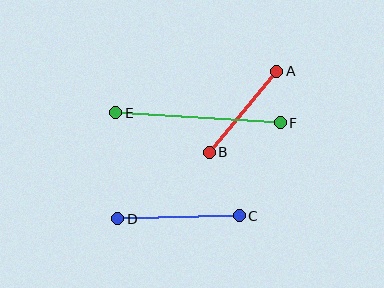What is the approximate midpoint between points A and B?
The midpoint is at approximately (243, 112) pixels.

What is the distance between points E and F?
The distance is approximately 165 pixels.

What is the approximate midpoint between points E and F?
The midpoint is at approximately (198, 118) pixels.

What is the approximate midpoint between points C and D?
The midpoint is at approximately (178, 217) pixels.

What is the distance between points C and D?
The distance is approximately 122 pixels.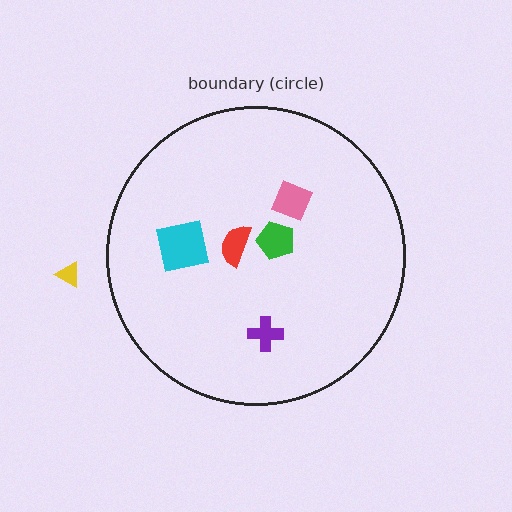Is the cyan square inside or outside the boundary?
Inside.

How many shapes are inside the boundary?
5 inside, 1 outside.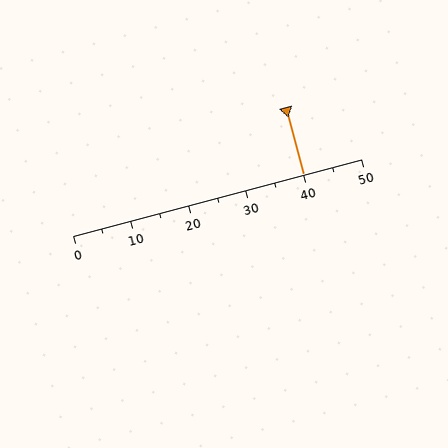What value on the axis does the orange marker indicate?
The marker indicates approximately 40.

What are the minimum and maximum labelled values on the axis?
The axis runs from 0 to 50.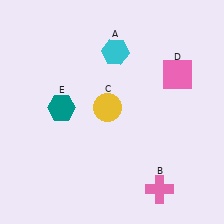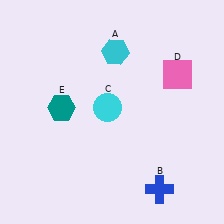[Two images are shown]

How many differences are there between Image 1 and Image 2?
There are 2 differences between the two images.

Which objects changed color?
B changed from pink to blue. C changed from yellow to cyan.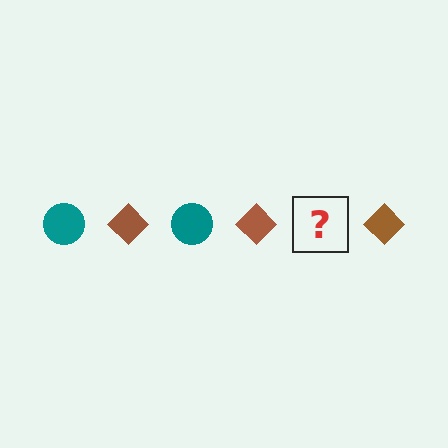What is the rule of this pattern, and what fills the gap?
The rule is that the pattern alternates between teal circle and brown diamond. The gap should be filled with a teal circle.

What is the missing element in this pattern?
The missing element is a teal circle.